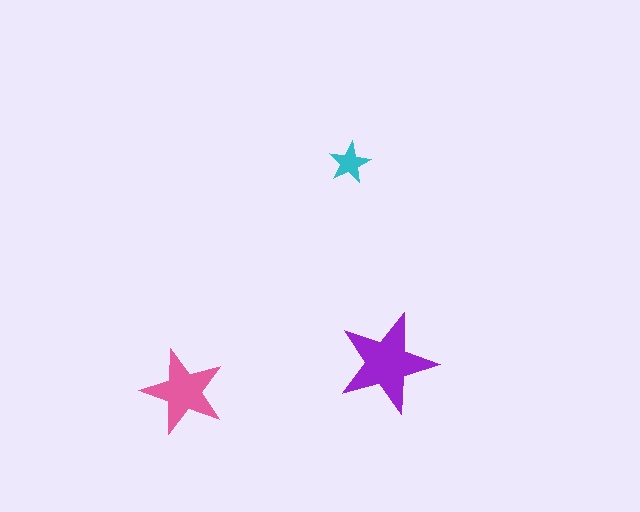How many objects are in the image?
There are 3 objects in the image.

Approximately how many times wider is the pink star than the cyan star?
About 2 times wider.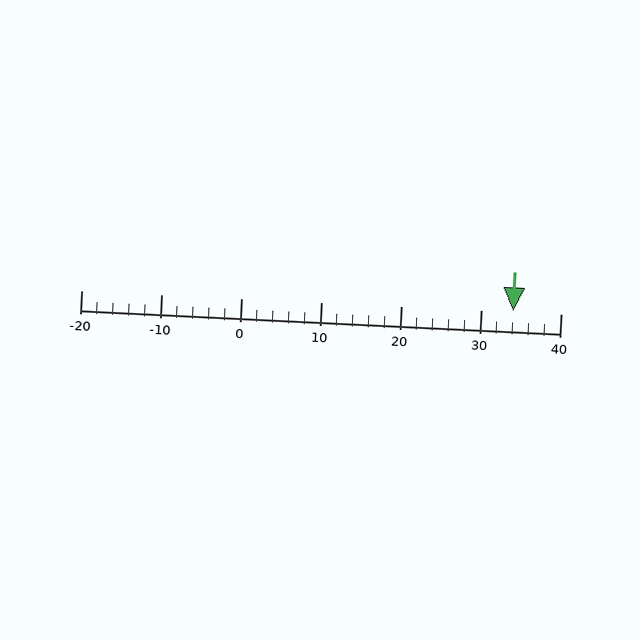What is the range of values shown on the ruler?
The ruler shows values from -20 to 40.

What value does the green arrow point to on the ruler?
The green arrow points to approximately 34.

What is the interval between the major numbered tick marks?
The major tick marks are spaced 10 units apart.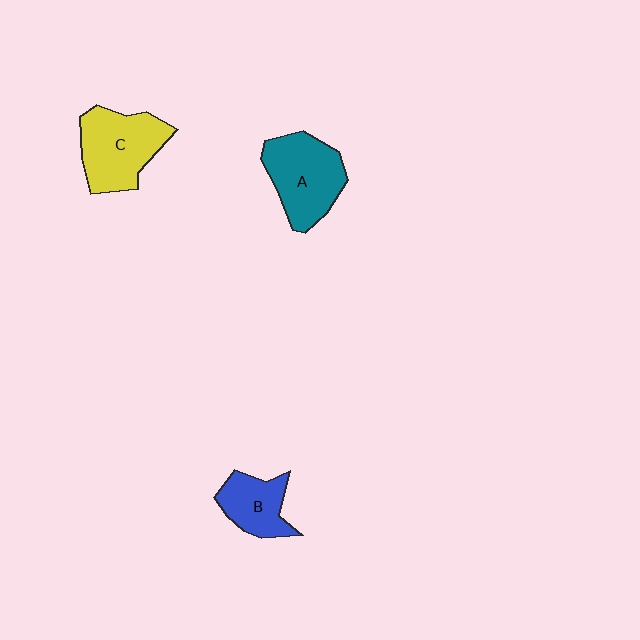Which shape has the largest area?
Shape C (yellow).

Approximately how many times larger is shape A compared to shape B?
Approximately 1.6 times.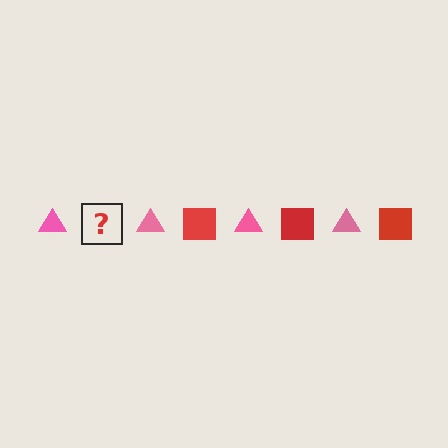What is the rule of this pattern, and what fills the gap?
The rule is that the pattern alternates between pink triangle and red square. The gap should be filled with a red square.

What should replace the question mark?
The question mark should be replaced with a red square.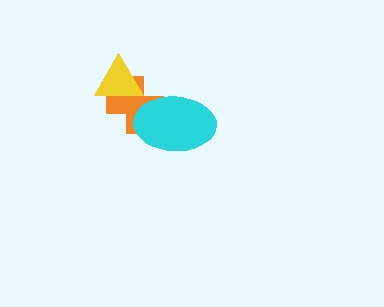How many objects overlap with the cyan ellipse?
1 object overlaps with the cyan ellipse.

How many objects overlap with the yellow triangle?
1 object overlaps with the yellow triangle.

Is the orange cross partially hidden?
Yes, it is partially covered by another shape.